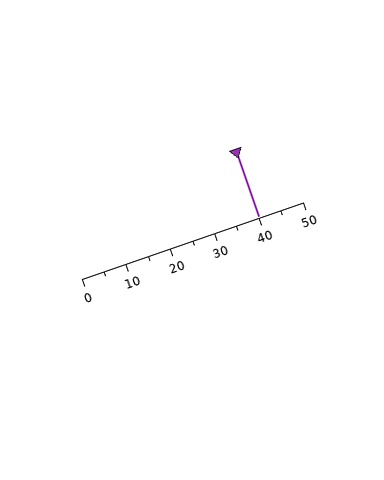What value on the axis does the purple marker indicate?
The marker indicates approximately 40.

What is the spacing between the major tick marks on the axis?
The major ticks are spaced 10 apart.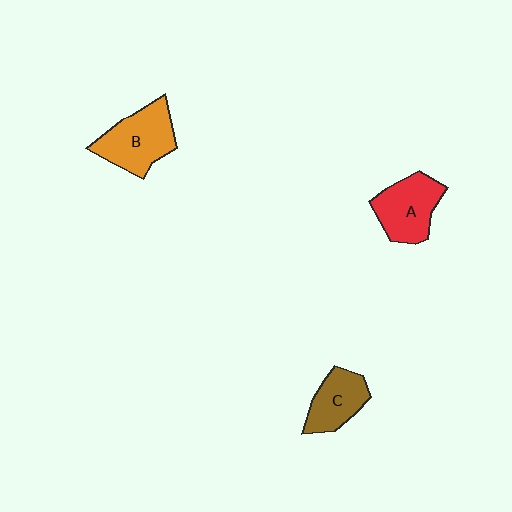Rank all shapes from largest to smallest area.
From largest to smallest: B (orange), A (red), C (brown).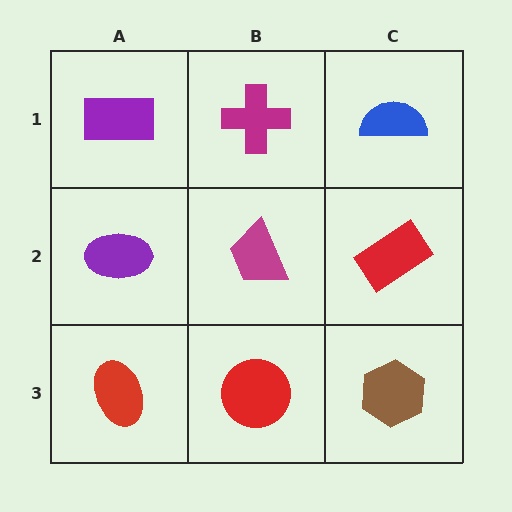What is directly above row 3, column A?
A purple ellipse.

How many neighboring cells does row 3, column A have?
2.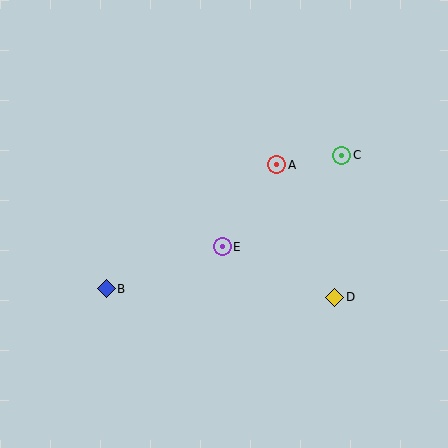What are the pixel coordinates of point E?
Point E is at (222, 247).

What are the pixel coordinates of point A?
Point A is at (277, 165).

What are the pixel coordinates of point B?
Point B is at (106, 289).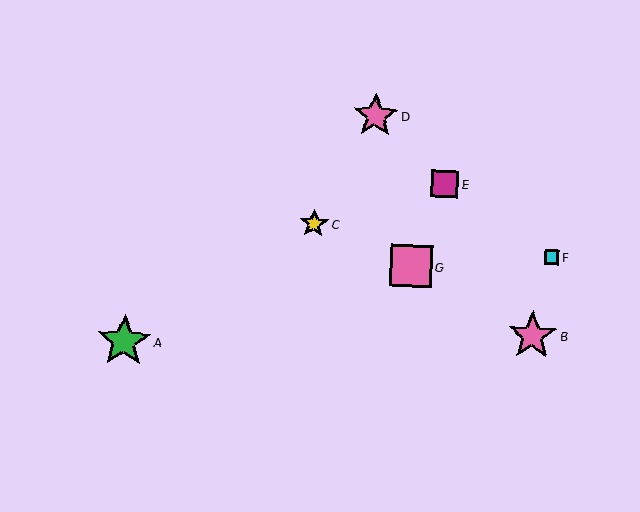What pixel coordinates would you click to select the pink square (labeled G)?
Click at (411, 266) to select the pink square G.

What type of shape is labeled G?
Shape G is a pink square.